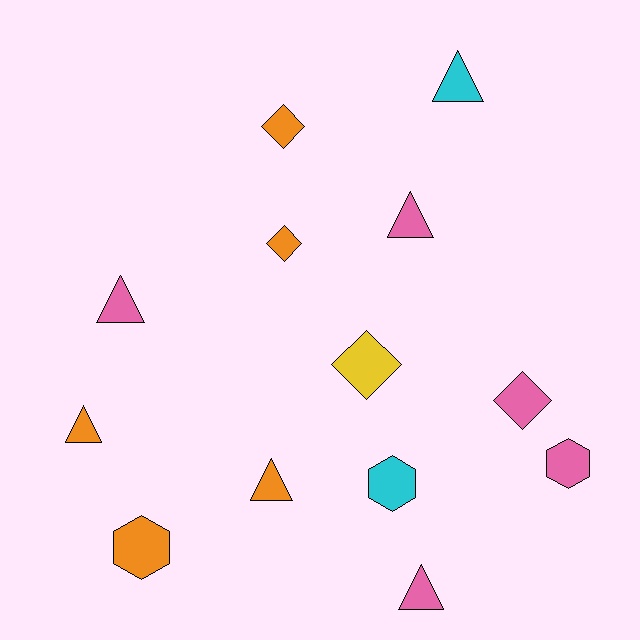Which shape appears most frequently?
Triangle, with 6 objects.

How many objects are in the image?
There are 13 objects.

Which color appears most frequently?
Pink, with 5 objects.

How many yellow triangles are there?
There are no yellow triangles.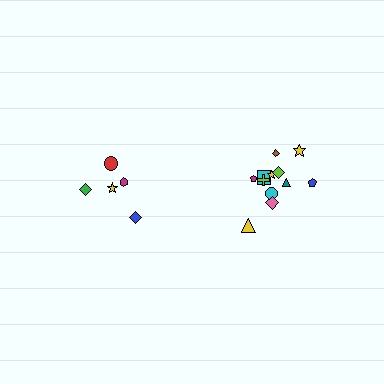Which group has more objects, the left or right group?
The right group.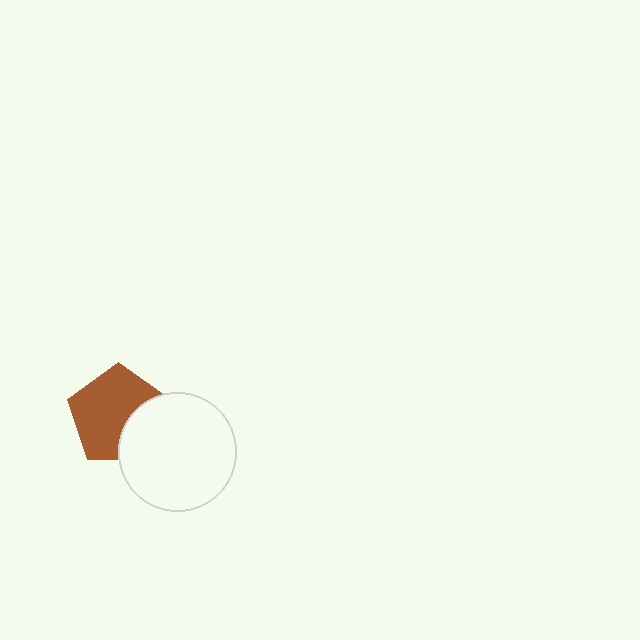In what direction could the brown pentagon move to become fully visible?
The brown pentagon could move toward the upper-left. That would shift it out from behind the white circle entirely.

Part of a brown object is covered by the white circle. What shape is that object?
It is a pentagon.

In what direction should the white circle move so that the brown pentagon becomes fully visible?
The white circle should move toward the lower-right. That is the shortest direction to clear the overlap and leave the brown pentagon fully visible.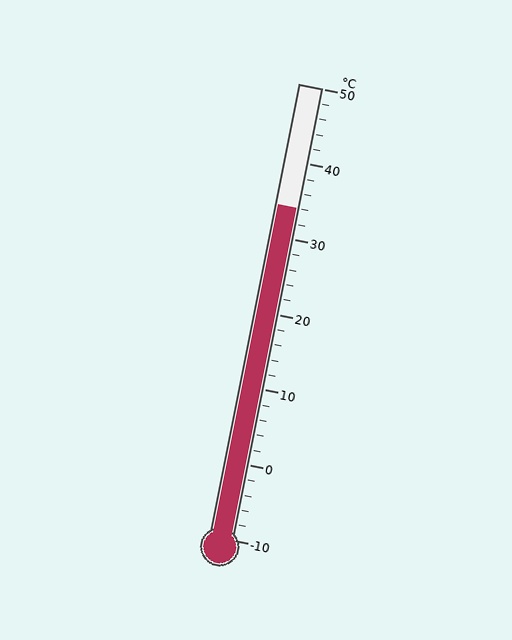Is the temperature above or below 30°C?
The temperature is above 30°C.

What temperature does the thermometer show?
The thermometer shows approximately 34°C.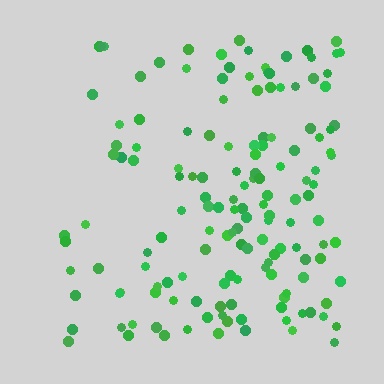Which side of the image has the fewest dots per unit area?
The left.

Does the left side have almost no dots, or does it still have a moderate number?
Still a moderate number, just noticeably fewer than the right.